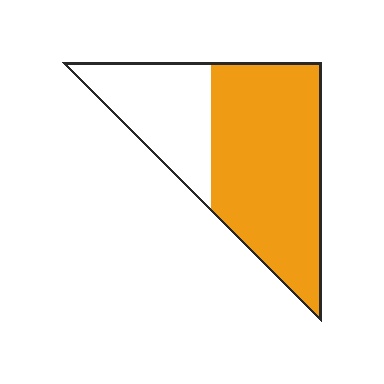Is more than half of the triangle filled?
Yes.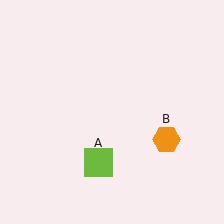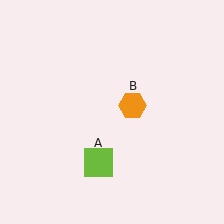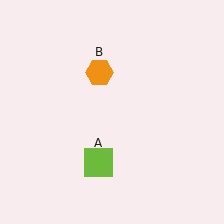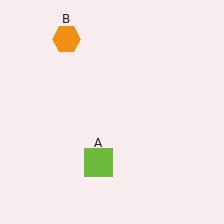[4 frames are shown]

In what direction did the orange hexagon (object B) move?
The orange hexagon (object B) moved up and to the left.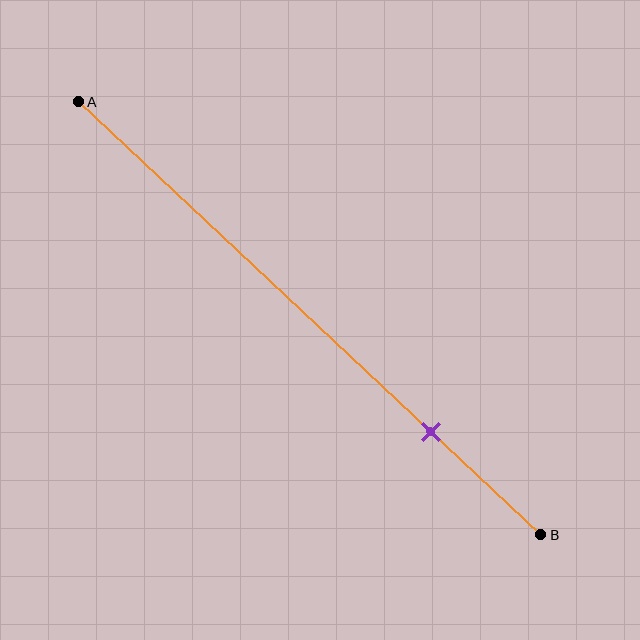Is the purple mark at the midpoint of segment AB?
No, the mark is at about 75% from A, not at the 50% midpoint.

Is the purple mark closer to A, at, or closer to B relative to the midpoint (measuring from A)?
The purple mark is closer to point B than the midpoint of segment AB.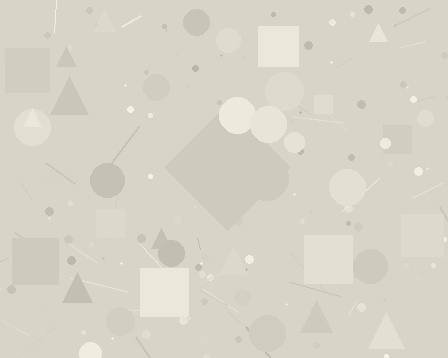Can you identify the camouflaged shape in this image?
The camouflaged shape is a diamond.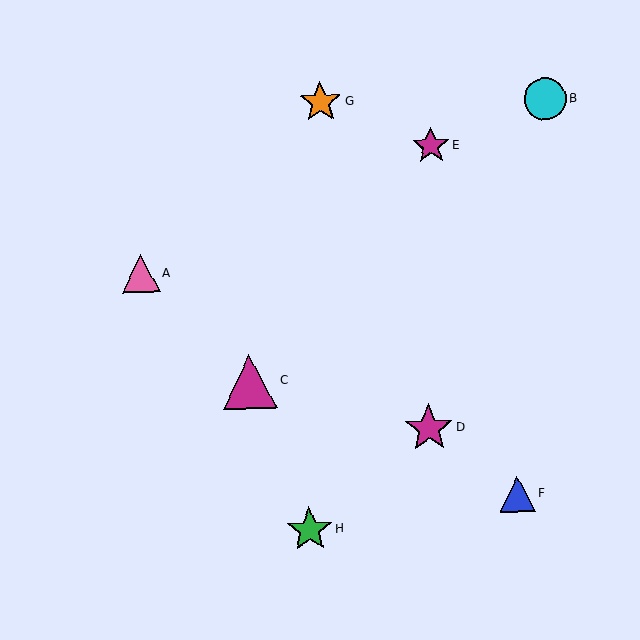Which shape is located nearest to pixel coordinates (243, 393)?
The magenta triangle (labeled C) at (250, 382) is nearest to that location.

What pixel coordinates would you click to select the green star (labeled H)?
Click at (309, 530) to select the green star H.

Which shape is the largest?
The magenta triangle (labeled C) is the largest.